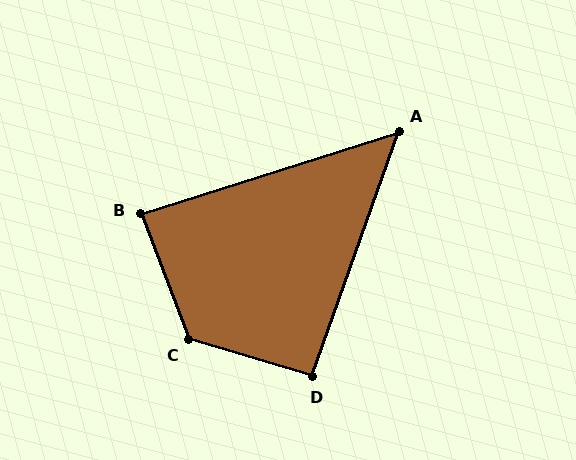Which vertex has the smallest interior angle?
A, at approximately 53 degrees.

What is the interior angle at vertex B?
Approximately 87 degrees (approximately right).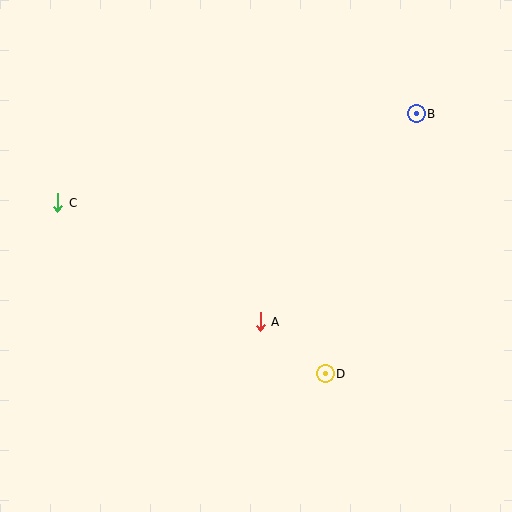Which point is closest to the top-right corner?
Point B is closest to the top-right corner.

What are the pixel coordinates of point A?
Point A is at (260, 322).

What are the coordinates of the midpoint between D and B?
The midpoint between D and B is at (371, 244).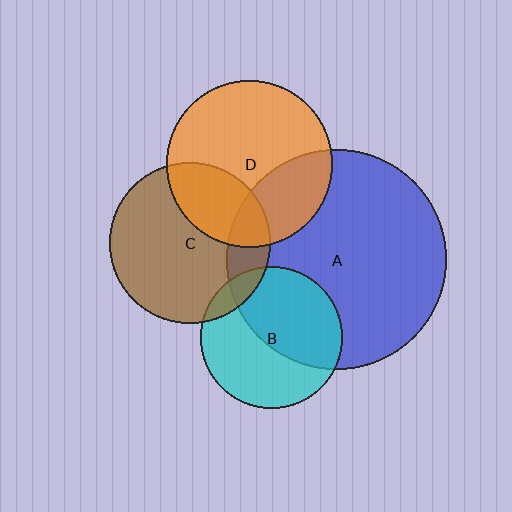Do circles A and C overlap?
Yes.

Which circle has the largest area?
Circle A (blue).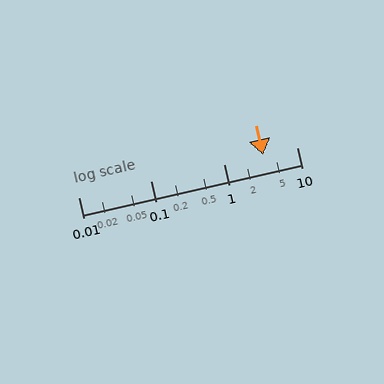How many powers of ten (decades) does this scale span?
The scale spans 3 decades, from 0.01 to 10.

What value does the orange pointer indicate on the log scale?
The pointer indicates approximately 3.4.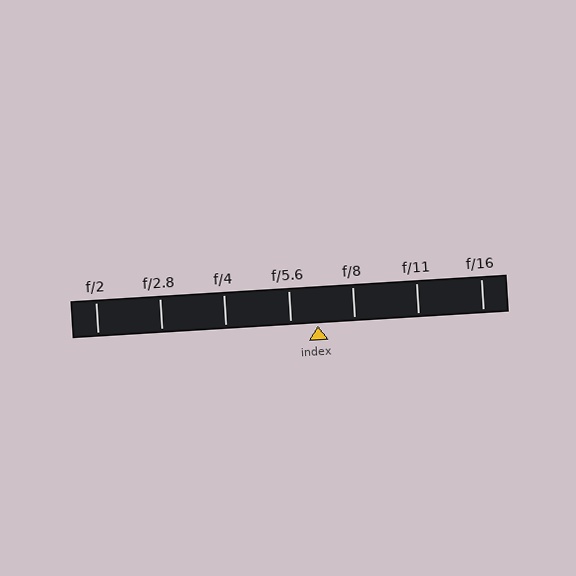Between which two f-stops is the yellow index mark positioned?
The index mark is between f/5.6 and f/8.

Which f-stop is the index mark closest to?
The index mark is closest to f/5.6.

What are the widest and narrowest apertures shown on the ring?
The widest aperture shown is f/2 and the narrowest is f/16.